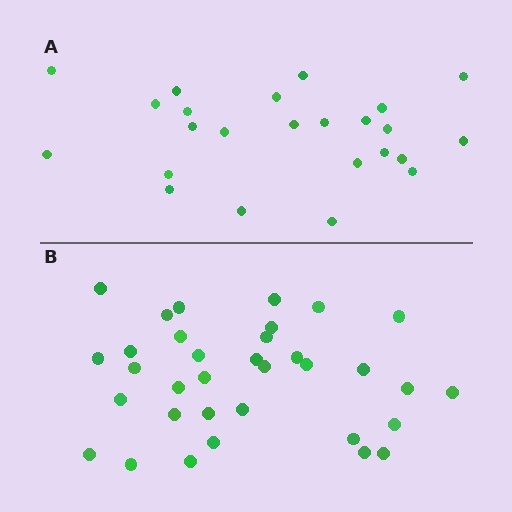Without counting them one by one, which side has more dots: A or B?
Region B (the bottom region) has more dots.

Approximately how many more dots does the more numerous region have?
Region B has roughly 10 or so more dots than region A.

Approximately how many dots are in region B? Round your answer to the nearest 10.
About 30 dots. (The exact count is 34, which rounds to 30.)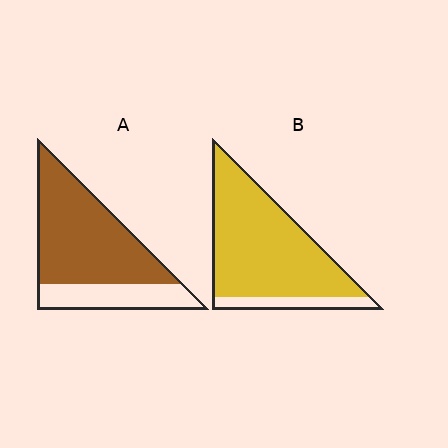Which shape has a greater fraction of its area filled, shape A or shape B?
Shape B.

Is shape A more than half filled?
Yes.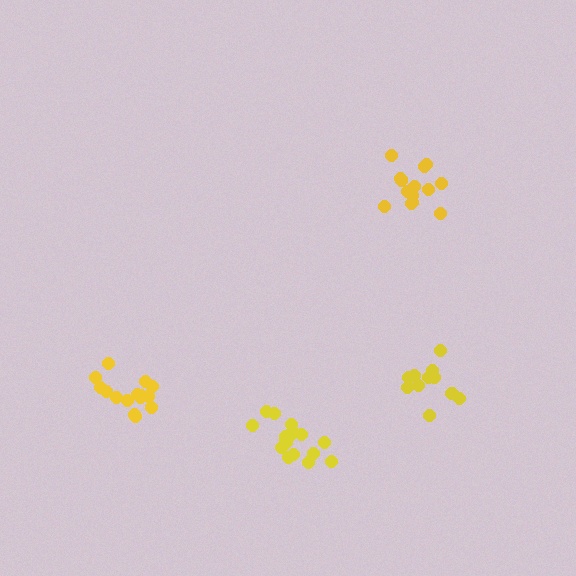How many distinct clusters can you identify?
There are 4 distinct clusters.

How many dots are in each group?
Group 1: 15 dots, Group 2: 16 dots, Group 3: 15 dots, Group 4: 11 dots (57 total).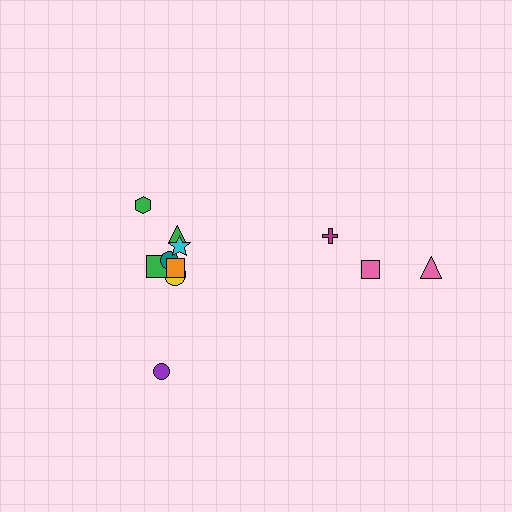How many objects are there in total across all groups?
There are 11 objects.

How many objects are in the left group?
There are 8 objects.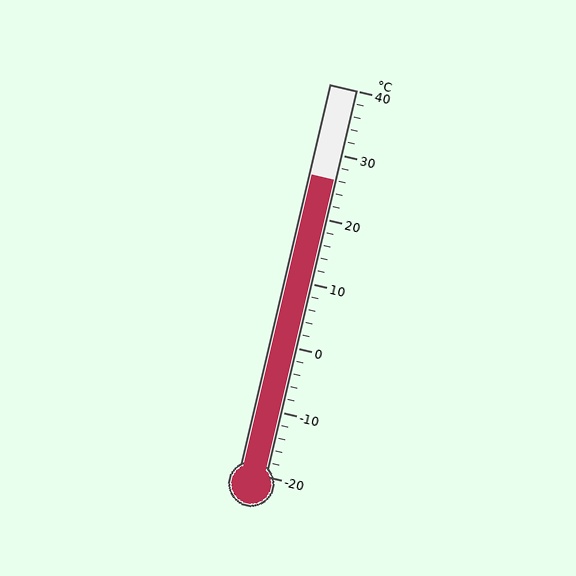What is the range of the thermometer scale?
The thermometer scale ranges from -20°C to 40°C.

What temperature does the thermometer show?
The thermometer shows approximately 26°C.